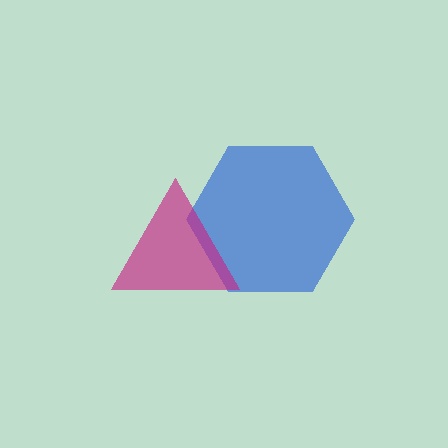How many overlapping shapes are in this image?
There are 2 overlapping shapes in the image.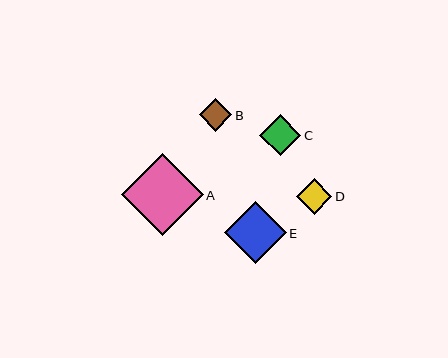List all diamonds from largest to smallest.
From largest to smallest: A, E, C, D, B.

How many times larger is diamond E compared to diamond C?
Diamond E is approximately 1.5 times the size of diamond C.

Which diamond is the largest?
Diamond A is the largest with a size of approximately 82 pixels.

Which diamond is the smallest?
Diamond B is the smallest with a size of approximately 32 pixels.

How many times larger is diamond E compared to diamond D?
Diamond E is approximately 1.7 times the size of diamond D.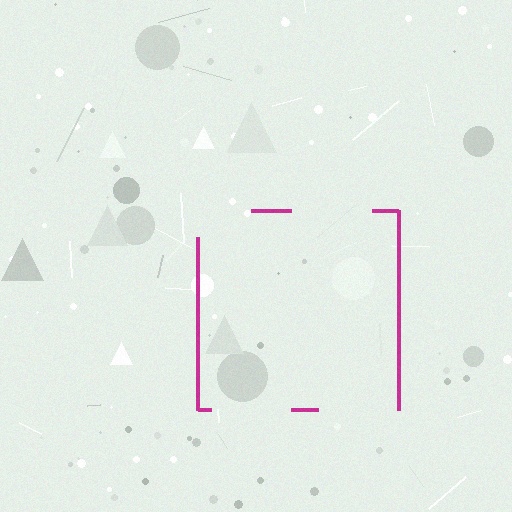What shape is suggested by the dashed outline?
The dashed outline suggests a square.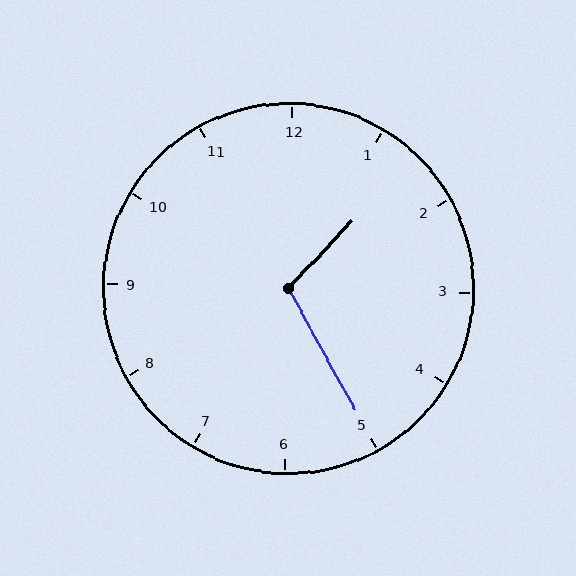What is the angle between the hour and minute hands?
Approximately 108 degrees.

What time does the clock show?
1:25.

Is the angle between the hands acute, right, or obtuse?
It is obtuse.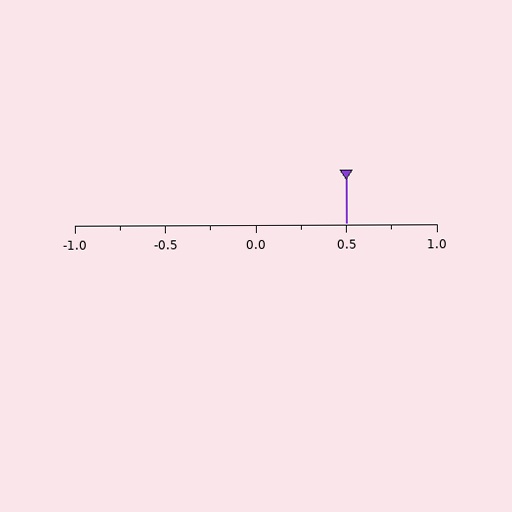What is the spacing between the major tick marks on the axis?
The major ticks are spaced 0.5 apart.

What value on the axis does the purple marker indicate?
The marker indicates approximately 0.5.